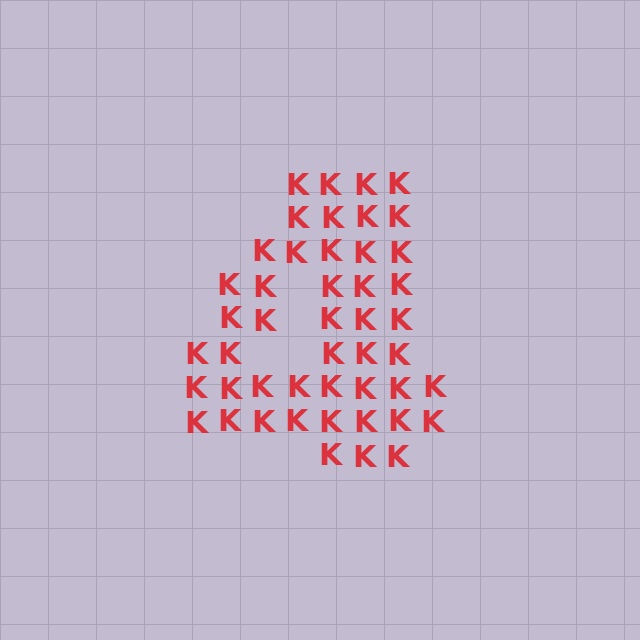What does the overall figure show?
The overall figure shows the digit 4.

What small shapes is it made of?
It is made of small letter K's.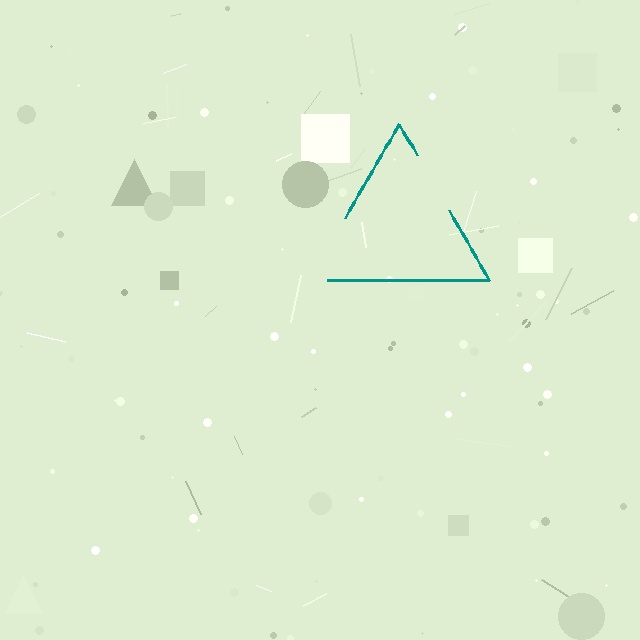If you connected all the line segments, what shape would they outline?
They would outline a triangle.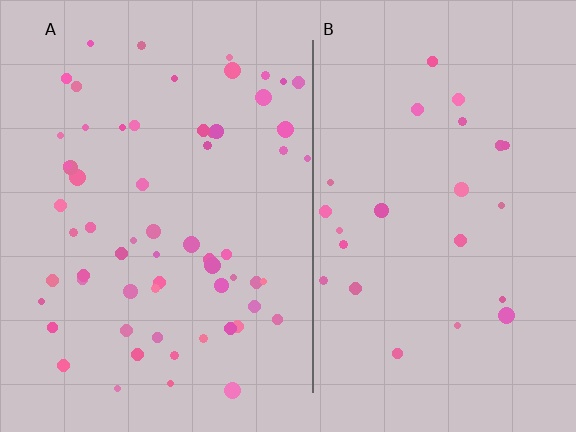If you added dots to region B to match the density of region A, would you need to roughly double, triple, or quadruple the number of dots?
Approximately triple.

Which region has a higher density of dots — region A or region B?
A (the left).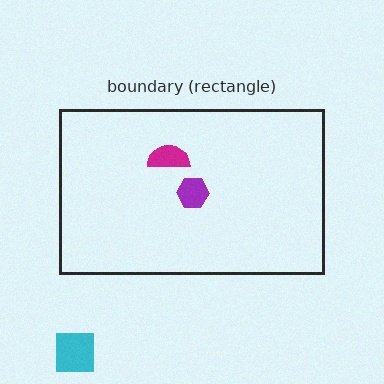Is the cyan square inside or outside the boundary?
Outside.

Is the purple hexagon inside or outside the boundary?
Inside.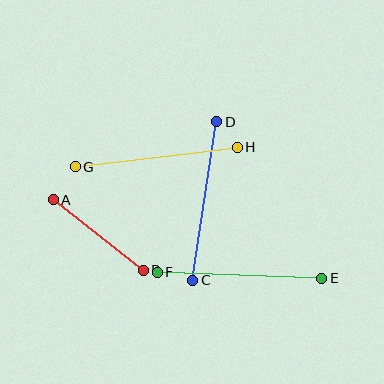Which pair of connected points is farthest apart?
Points E and F are farthest apart.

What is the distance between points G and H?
The distance is approximately 163 pixels.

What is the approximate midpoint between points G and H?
The midpoint is at approximately (156, 157) pixels.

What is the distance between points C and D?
The distance is approximately 160 pixels.